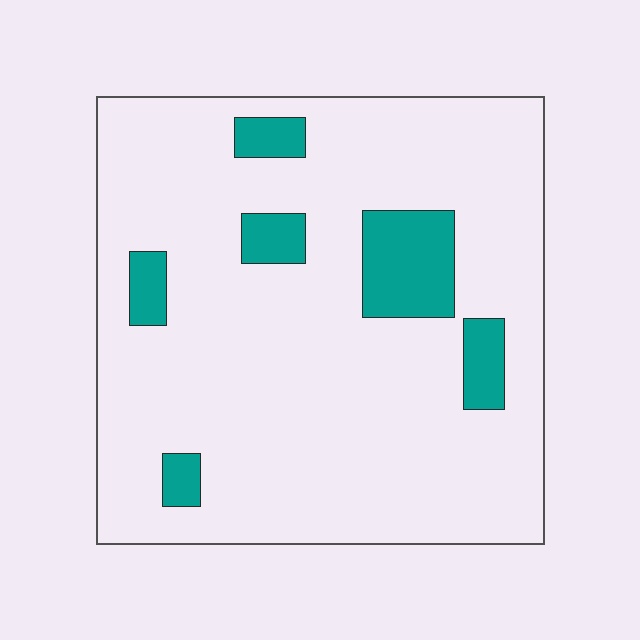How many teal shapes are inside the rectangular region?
6.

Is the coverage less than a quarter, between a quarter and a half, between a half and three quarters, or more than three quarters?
Less than a quarter.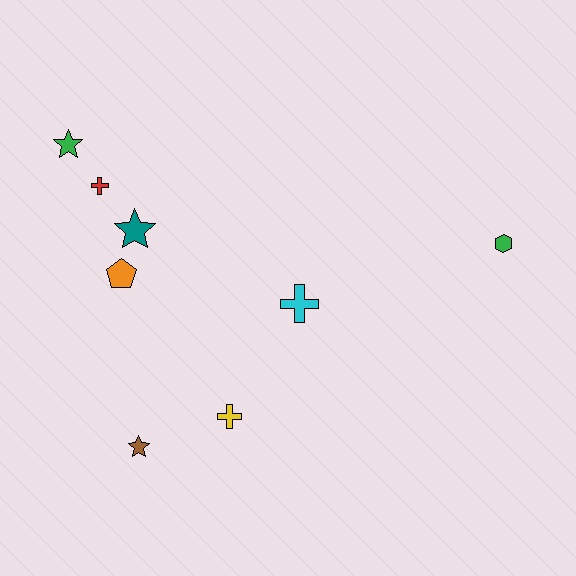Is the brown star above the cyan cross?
No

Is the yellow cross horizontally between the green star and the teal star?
No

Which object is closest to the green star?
The red cross is closest to the green star.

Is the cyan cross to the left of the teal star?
No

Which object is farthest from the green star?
The green hexagon is farthest from the green star.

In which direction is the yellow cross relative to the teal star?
The yellow cross is below the teal star.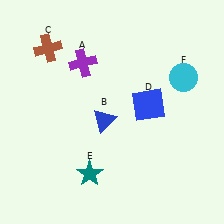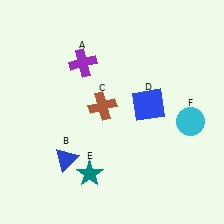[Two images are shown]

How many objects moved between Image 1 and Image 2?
3 objects moved between the two images.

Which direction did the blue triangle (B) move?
The blue triangle (B) moved down.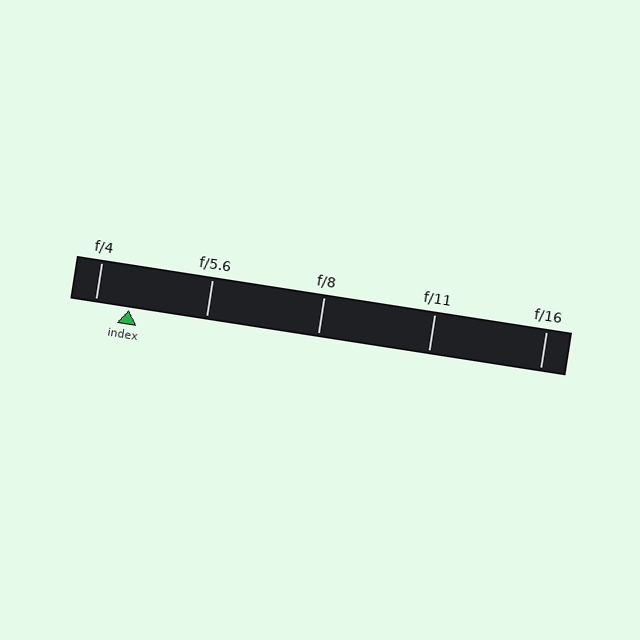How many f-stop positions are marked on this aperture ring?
There are 5 f-stop positions marked.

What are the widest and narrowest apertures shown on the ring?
The widest aperture shown is f/4 and the narrowest is f/16.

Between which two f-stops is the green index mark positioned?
The index mark is between f/4 and f/5.6.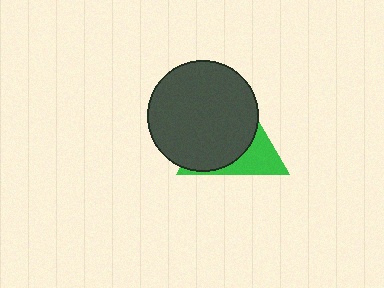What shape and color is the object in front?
The object in front is a dark gray circle.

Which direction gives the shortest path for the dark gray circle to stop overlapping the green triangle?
Moving toward the upper-left gives the shortest separation.